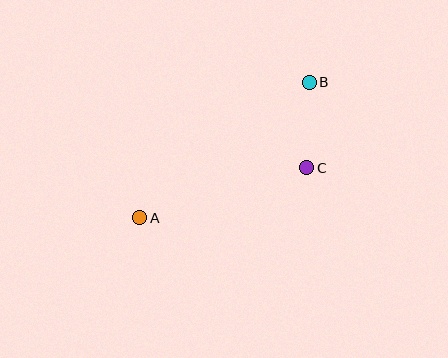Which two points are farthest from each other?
Points A and B are farthest from each other.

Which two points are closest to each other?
Points B and C are closest to each other.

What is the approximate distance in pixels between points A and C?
The distance between A and C is approximately 175 pixels.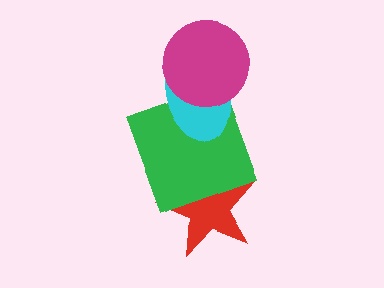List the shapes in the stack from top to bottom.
From top to bottom: the magenta circle, the cyan ellipse, the green square, the red star.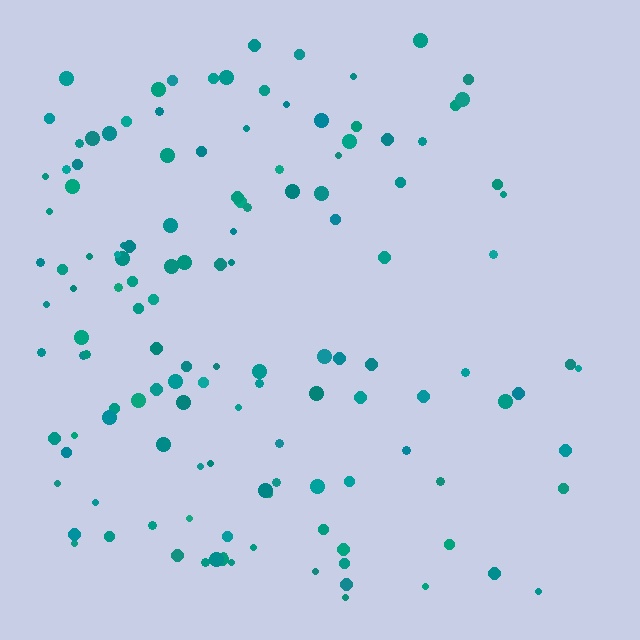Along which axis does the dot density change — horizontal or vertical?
Horizontal.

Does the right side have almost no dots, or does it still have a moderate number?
Still a moderate number, just noticeably fewer than the left.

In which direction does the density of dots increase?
From right to left, with the left side densest.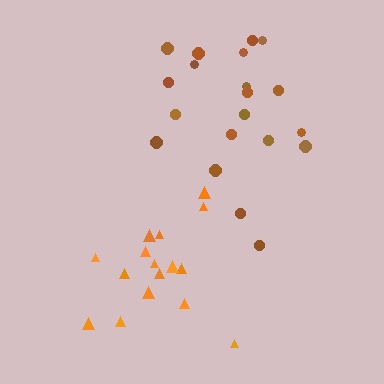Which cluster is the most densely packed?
Orange.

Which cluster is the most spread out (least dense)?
Brown.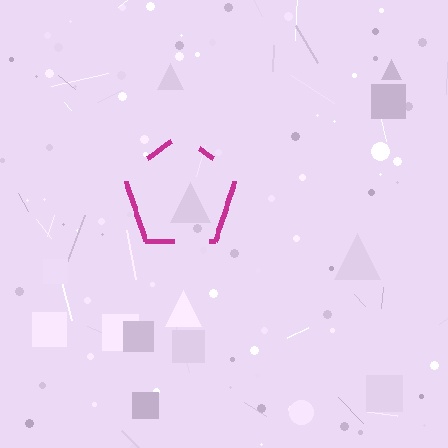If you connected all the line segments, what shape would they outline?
They would outline a pentagon.